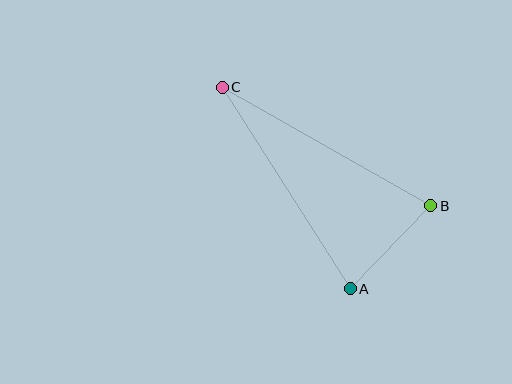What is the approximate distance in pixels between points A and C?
The distance between A and C is approximately 238 pixels.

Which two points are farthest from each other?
Points B and C are farthest from each other.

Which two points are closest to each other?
Points A and B are closest to each other.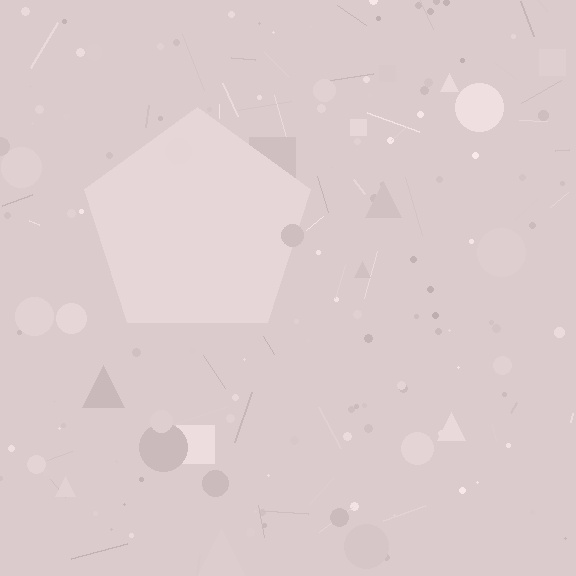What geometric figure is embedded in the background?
A pentagon is embedded in the background.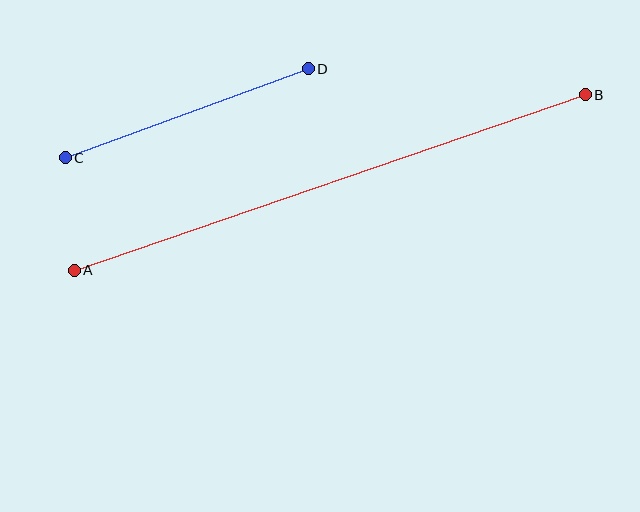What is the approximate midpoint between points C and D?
The midpoint is at approximately (187, 113) pixels.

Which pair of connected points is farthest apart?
Points A and B are farthest apart.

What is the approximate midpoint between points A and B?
The midpoint is at approximately (330, 182) pixels.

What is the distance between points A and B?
The distance is approximately 540 pixels.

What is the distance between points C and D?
The distance is approximately 259 pixels.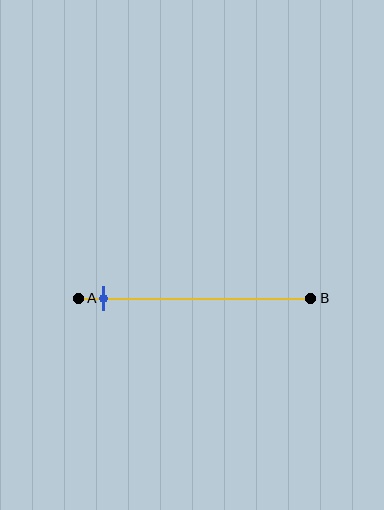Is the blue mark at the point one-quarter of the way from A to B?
No, the mark is at about 10% from A, not at the 25% one-quarter point.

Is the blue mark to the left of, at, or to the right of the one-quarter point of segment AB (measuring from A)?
The blue mark is to the left of the one-quarter point of segment AB.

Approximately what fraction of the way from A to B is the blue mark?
The blue mark is approximately 10% of the way from A to B.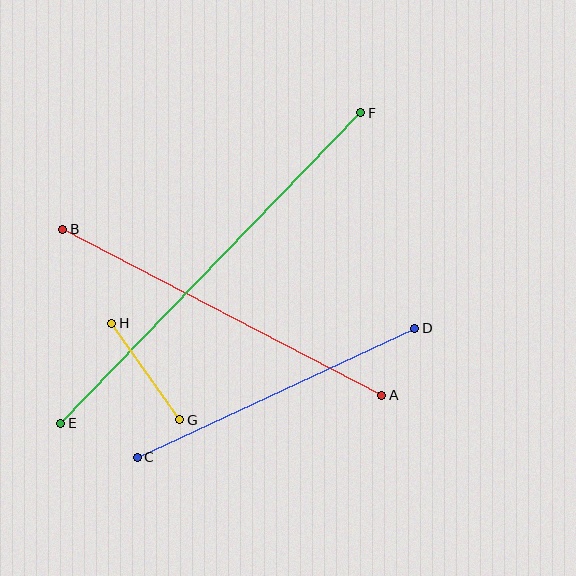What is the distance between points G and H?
The distance is approximately 118 pixels.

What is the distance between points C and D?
The distance is approximately 307 pixels.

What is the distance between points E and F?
The distance is approximately 432 pixels.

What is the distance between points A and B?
The distance is approximately 360 pixels.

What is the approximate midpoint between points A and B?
The midpoint is at approximately (222, 312) pixels.